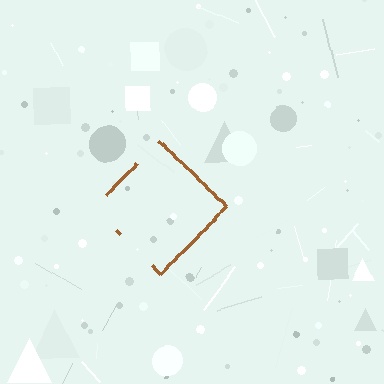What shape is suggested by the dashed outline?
The dashed outline suggests a diamond.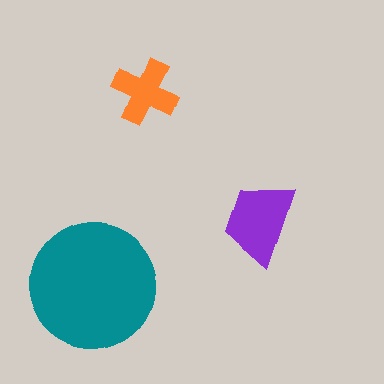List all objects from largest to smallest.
The teal circle, the purple trapezoid, the orange cross.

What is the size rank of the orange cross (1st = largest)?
3rd.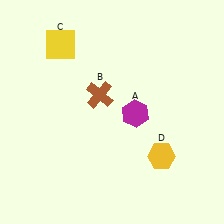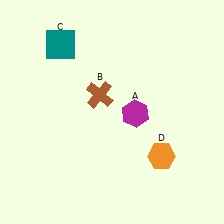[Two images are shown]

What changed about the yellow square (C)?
In Image 1, C is yellow. In Image 2, it changed to teal.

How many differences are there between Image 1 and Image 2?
There are 2 differences between the two images.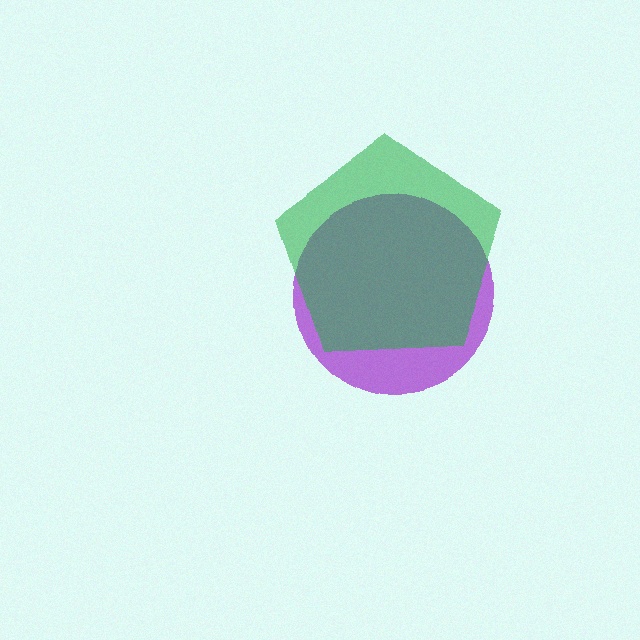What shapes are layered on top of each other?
The layered shapes are: a purple circle, a green pentagon.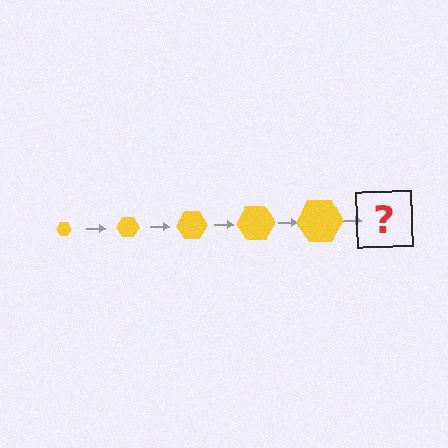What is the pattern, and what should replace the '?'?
The pattern is that the hexagon gets progressively larger each step. The '?' should be a yellow hexagon, larger than the previous one.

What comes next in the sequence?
The next element should be a yellow hexagon, larger than the previous one.